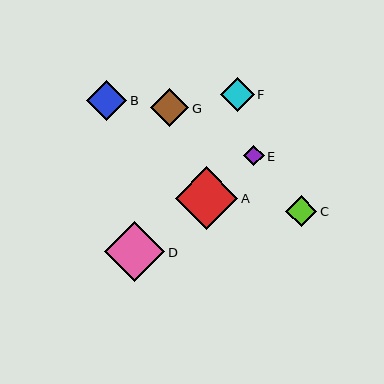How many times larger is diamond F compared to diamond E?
Diamond F is approximately 1.6 times the size of diamond E.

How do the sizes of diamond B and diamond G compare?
Diamond B and diamond G are approximately the same size.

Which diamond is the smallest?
Diamond E is the smallest with a size of approximately 21 pixels.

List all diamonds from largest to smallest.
From largest to smallest: A, D, B, G, F, C, E.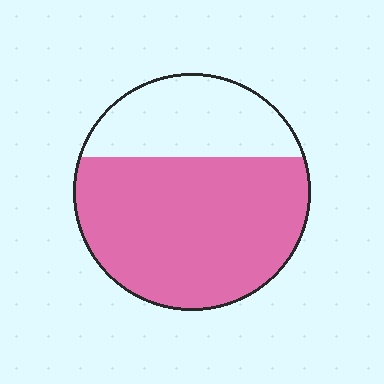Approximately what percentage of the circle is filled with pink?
Approximately 70%.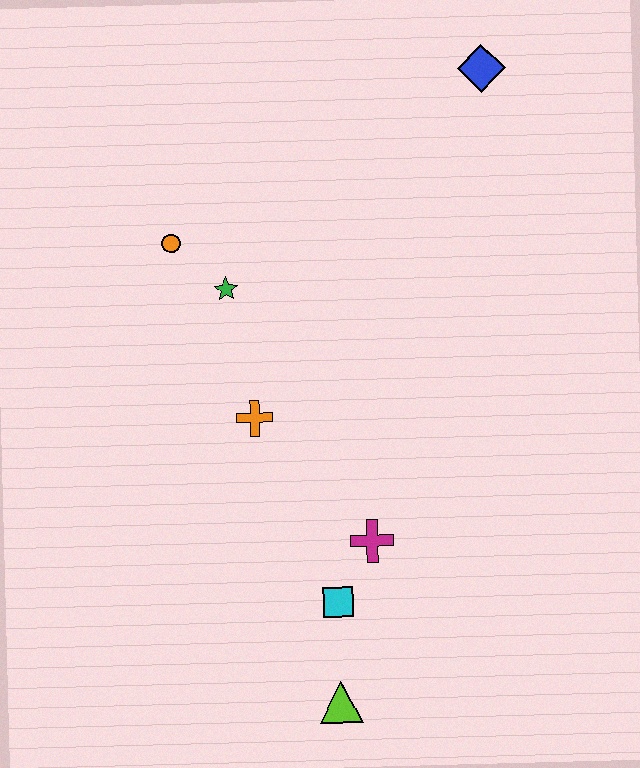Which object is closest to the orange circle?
The green star is closest to the orange circle.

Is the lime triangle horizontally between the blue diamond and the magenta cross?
No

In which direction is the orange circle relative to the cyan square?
The orange circle is above the cyan square.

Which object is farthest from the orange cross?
The blue diamond is farthest from the orange cross.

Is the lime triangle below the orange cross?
Yes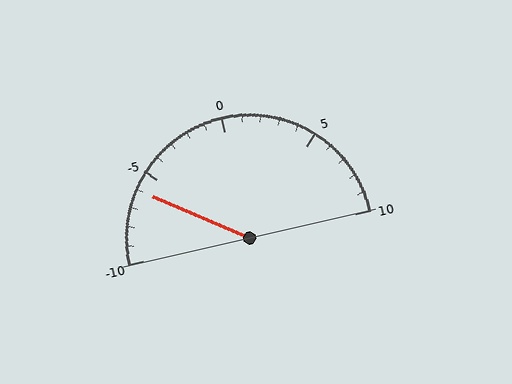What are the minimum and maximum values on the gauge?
The gauge ranges from -10 to 10.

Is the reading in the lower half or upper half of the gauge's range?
The reading is in the lower half of the range (-10 to 10).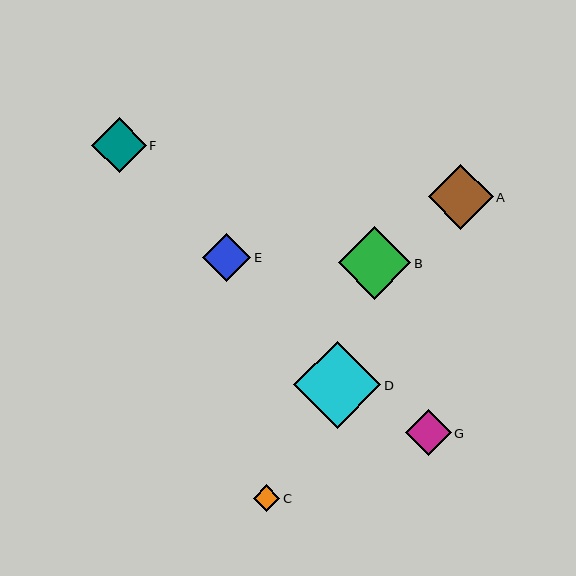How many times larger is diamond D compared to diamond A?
Diamond D is approximately 1.3 times the size of diamond A.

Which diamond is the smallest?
Diamond C is the smallest with a size of approximately 26 pixels.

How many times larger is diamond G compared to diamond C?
Diamond G is approximately 1.7 times the size of diamond C.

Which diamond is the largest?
Diamond D is the largest with a size of approximately 87 pixels.